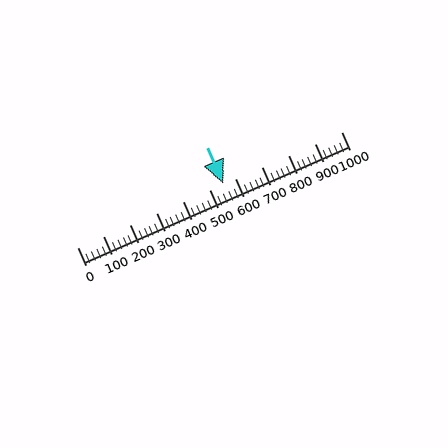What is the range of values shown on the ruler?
The ruler shows values from 0 to 1000.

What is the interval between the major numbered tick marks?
The major tick marks are spaced 100 units apart.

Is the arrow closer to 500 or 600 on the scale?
The arrow is closer to 600.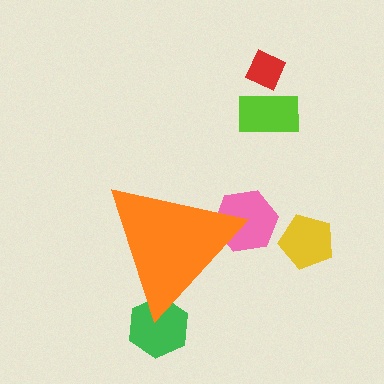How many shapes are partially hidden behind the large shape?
2 shapes are partially hidden.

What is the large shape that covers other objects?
An orange triangle.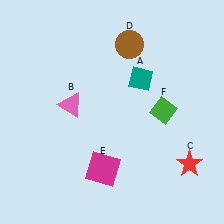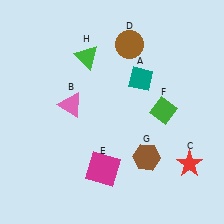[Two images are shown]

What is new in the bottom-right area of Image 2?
A brown hexagon (G) was added in the bottom-right area of Image 2.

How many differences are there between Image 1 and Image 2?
There are 2 differences between the two images.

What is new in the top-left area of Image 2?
A green triangle (H) was added in the top-left area of Image 2.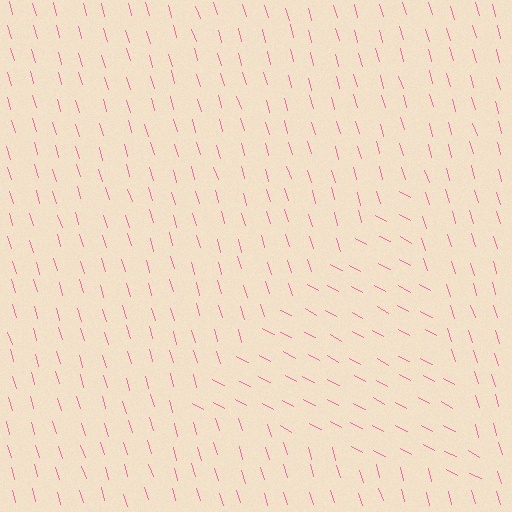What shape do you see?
I see a triangle.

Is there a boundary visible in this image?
Yes, there is a texture boundary formed by a change in line orientation.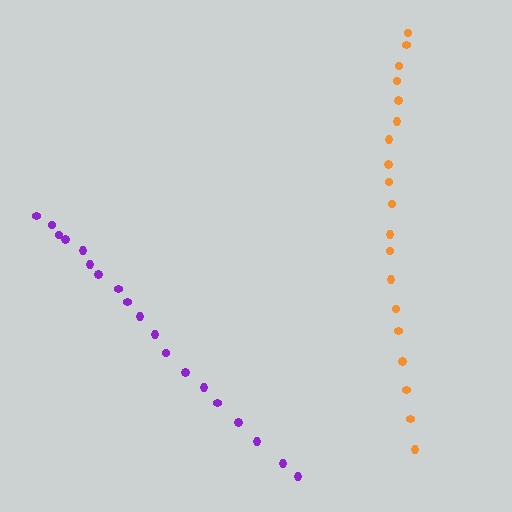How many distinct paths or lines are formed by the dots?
There are 2 distinct paths.